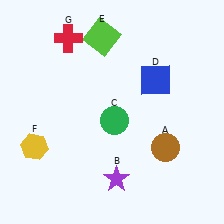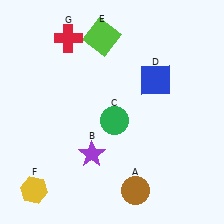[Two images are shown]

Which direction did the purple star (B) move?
The purple star (B) moved up.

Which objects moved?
The objects that moved are: the brown circle (A), the purple star (B), the yellow hexagon (F).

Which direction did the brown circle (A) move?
The brown circle (A) moved down.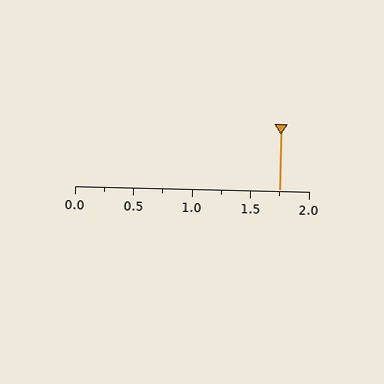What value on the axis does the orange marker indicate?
The marker indicates approximately 1.75.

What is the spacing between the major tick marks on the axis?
The major ticks are spaced 0.5 apart.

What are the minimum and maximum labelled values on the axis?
The axis runs from 0.0 to 2.0.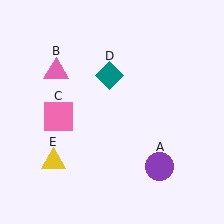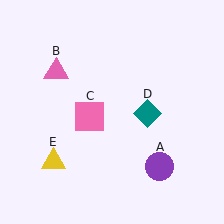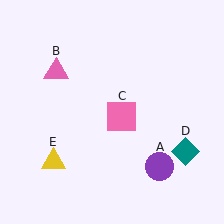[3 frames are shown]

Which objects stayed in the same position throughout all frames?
Purple circle (object A) and pink triangle (object B) and yellow triangle (object E) remained stationary.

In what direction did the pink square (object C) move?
The pink square (object C) moved right.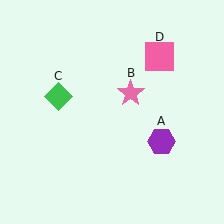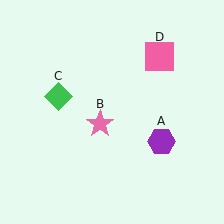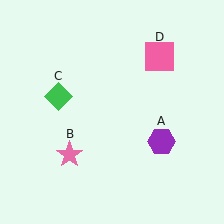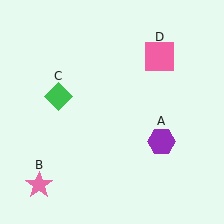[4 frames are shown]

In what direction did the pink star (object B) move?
The pink star (object B) moved down and to the left.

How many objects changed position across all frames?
1 object changed position: pink star (object B).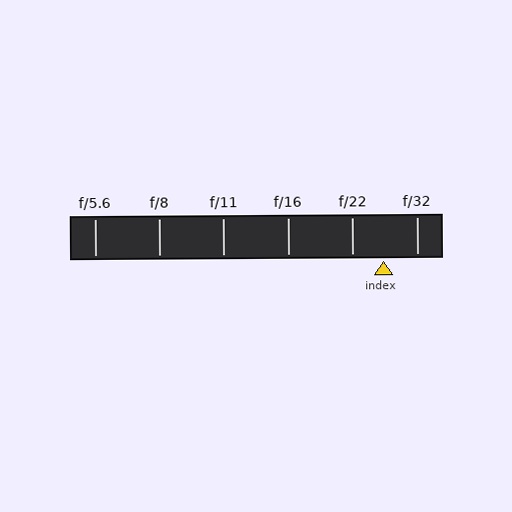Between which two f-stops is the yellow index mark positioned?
The index mark is between f/22 and f/32.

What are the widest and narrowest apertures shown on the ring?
The widest aperture shown is f/5.6 and the narrowest is f/32.